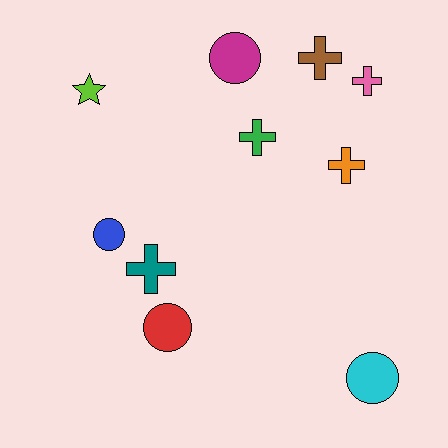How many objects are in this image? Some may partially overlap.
There are 10 objects.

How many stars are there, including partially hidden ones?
There is 1 star.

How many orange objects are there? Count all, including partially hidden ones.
There is 1 orange object.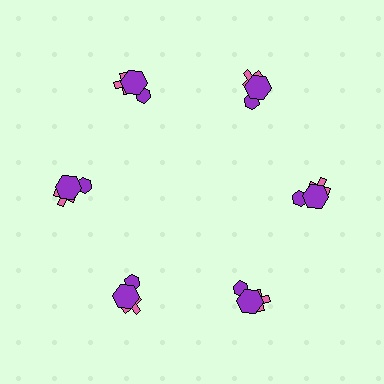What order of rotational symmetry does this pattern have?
This pattern has 6-fold rotational symmetry.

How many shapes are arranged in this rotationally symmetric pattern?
There are 18 shapes, arranged in 6 groups of 3.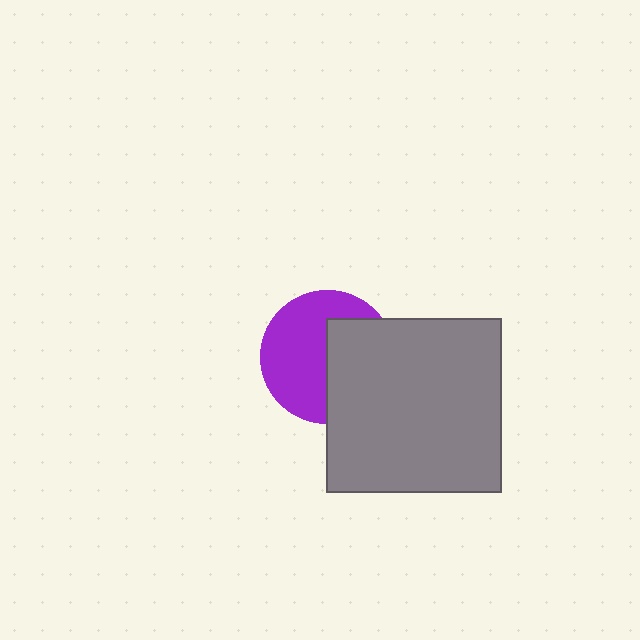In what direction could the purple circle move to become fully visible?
The purple circle could move left. That would shift it out from behind the gray square entirely.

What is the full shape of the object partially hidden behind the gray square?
The partially hidden object is a purple circle.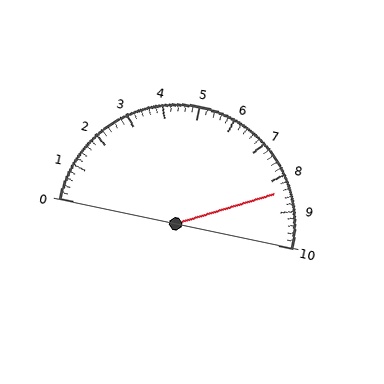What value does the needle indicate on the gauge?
The needle indicates approximately 8.4.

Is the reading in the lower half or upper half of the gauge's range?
The reading is in the upper half of the range (0 to 10).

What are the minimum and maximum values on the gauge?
The gauge ranges from 0 to 10.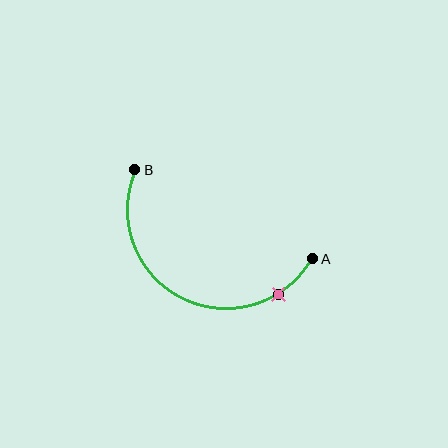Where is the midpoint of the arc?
The arc midpoint is the point on the curve farthest from the straight line joining A and B. It sits below that line.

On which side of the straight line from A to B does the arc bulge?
The arc bulges below the straight line connecting A and B.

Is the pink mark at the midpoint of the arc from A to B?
No. The pink mark lies on the arc but is closer to endpoint A. The arc midpoint would be at the point on the curve equidistant along the arc from both A and B.